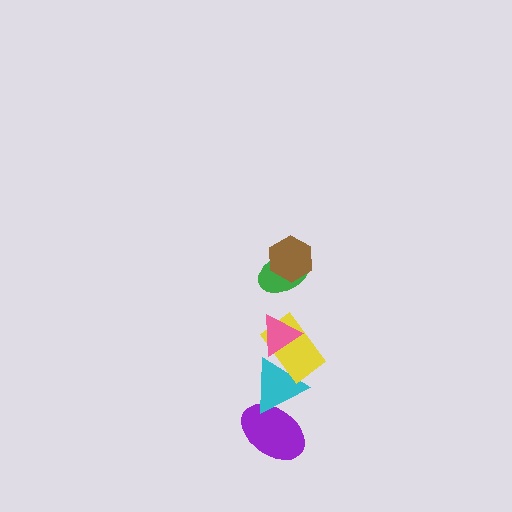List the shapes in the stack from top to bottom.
From top to bottom: the brown hexagon, the green ellipse, the pink triangle, the yellow rectangle, the cyan triangle, the purple ellipse.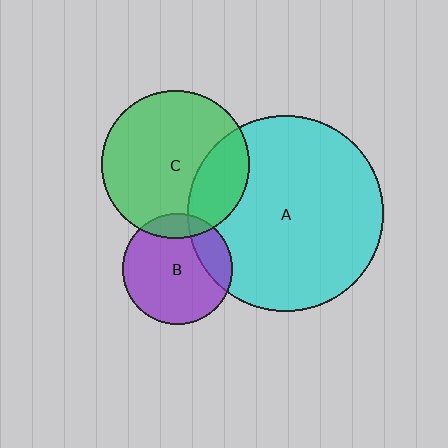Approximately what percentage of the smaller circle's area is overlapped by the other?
Approximately 25%.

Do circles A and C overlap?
Yes.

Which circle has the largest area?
Circle A (cyan).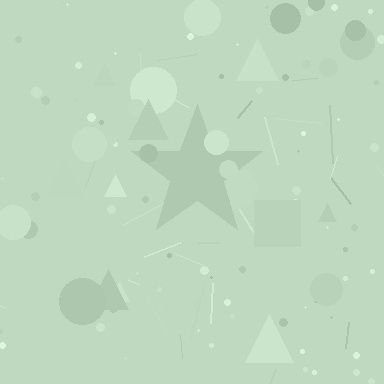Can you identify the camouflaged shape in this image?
The camouflaged shape is a star.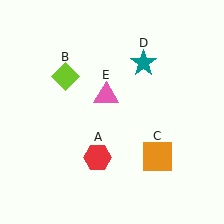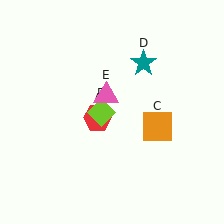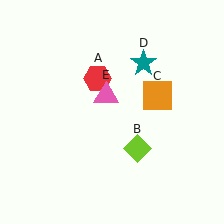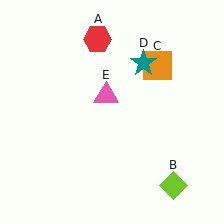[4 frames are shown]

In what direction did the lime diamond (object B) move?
The lime diamond (object B) moved down and to the right.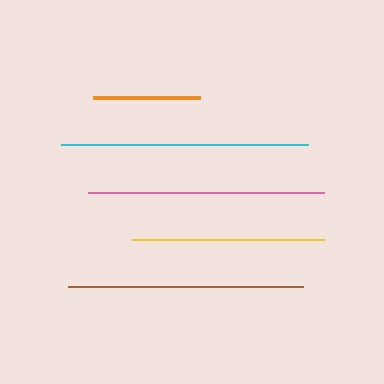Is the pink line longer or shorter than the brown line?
The pink line is longer than the brown line.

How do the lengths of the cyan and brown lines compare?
The cyan and brown lines are approximately the same length.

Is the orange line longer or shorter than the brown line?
The brown line is longer than the orange line.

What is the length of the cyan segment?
The cyan segment is approximately 247 pixels long.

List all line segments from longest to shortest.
From longest to shortest: cyan, pink, brown, yellow, orange.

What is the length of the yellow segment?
The yellow segment is approximately 192 pixels long.